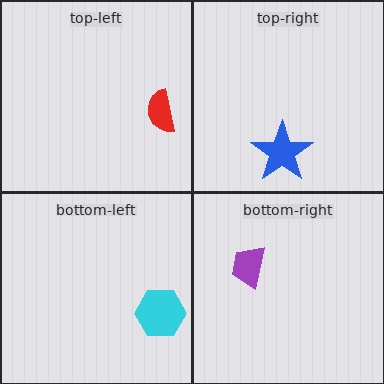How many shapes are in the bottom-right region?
1.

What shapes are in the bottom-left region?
The cyan hexagon.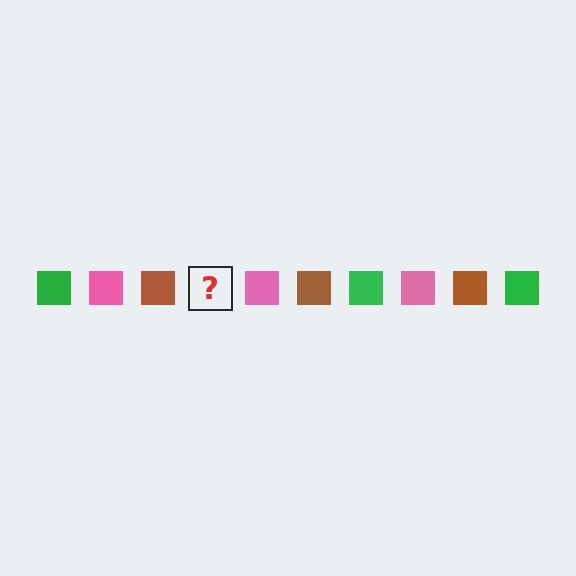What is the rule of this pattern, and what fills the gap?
The rule is that the pattern cycles through green, pink, brown squares. The gap should be filled with a green square.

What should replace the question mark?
The question mark should be replaced with a green square.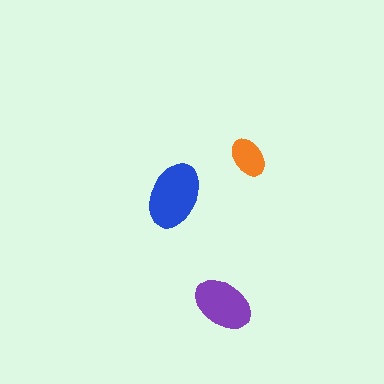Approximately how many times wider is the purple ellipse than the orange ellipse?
About 1.5 times wider.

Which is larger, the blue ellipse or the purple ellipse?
The blue one.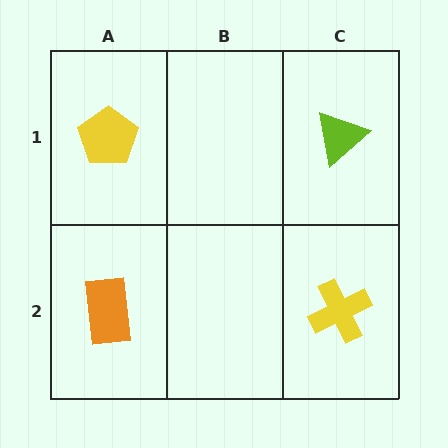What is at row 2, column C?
A yellow cross.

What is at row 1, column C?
A lime triangle.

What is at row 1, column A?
A yellow pentagon.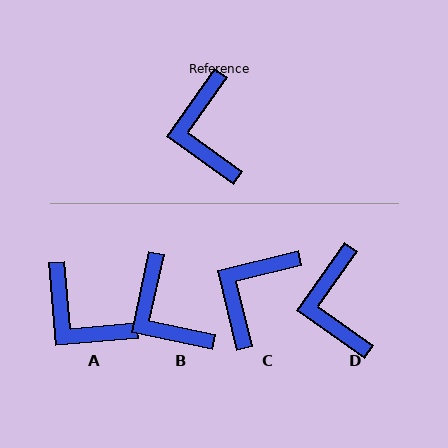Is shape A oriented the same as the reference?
No, it is off by about 40 degrees.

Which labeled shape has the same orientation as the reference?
D.